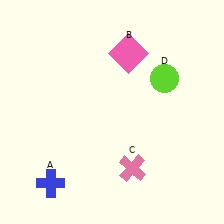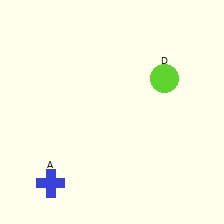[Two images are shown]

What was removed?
The pink square (B), the pink cross (C) were removed in Image 2.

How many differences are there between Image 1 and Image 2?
There are 2 differences between the two images.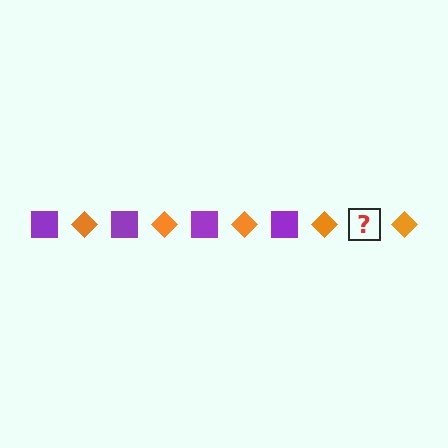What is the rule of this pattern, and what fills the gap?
The rule is that the pattern alternates between purple square and orange diamond. The gap should be filled with a purple square.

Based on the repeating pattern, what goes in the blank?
The blank should be a purple square.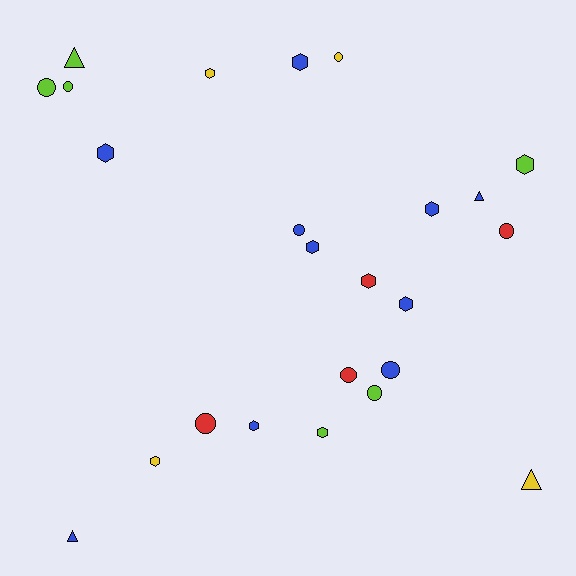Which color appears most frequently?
Blue, with 10 objects.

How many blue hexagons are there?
There are 6 blue hexagons.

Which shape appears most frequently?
Hexagon, with 11 objects.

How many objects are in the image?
There are 24 objects.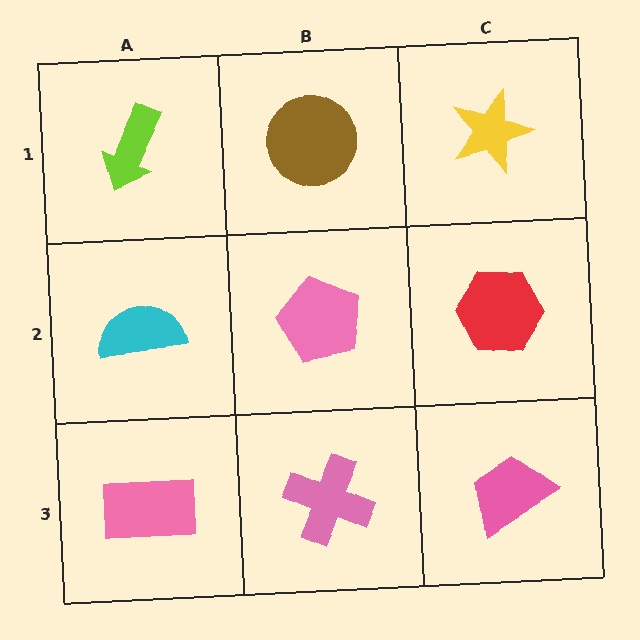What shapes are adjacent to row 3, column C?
A red hexagon (row 2, column C), a pink cross (row 3, column B).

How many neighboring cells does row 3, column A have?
2.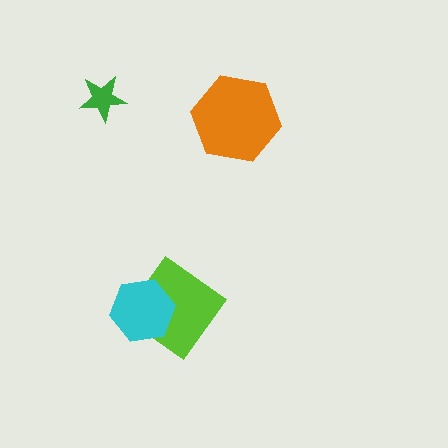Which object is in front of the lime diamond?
The cyan hexagon is in front of the lime diamond.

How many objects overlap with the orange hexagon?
0 objects overlap with the orange hexagon.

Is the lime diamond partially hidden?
Yes, it is partially covered by another shape.